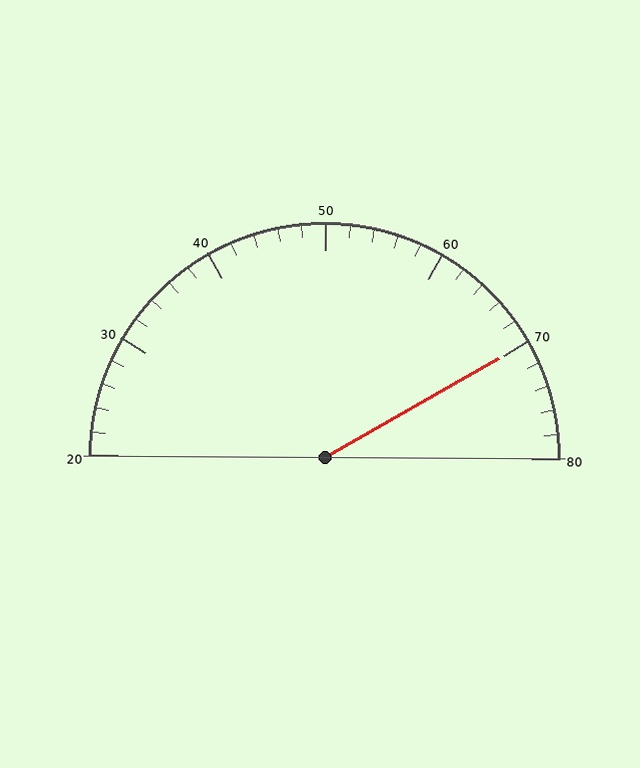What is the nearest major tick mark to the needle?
The nearest major tick mark is 70.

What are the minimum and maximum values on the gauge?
The gauge ranges from 20 to 80.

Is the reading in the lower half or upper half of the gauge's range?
The reading is in the upper half of the range (20 to 80).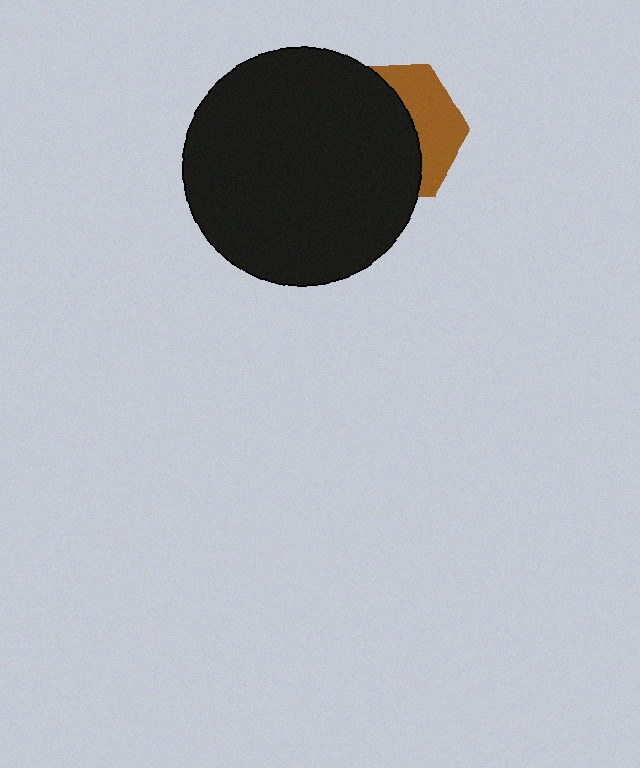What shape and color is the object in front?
The object in front is a black circle.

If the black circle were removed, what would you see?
You would see the complete brown hexagon.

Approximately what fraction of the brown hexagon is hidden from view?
Roughly 64% of the brown hexagon is hidden behind the black circle.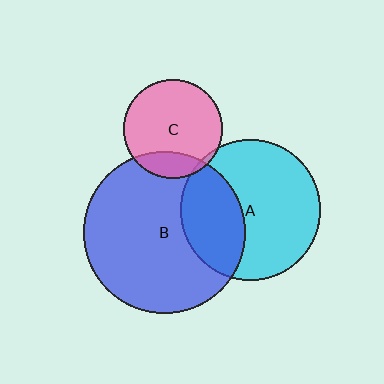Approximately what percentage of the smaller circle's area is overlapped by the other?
Approximately 5%.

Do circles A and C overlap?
Yes.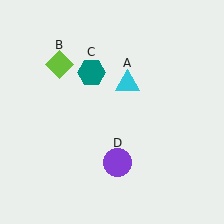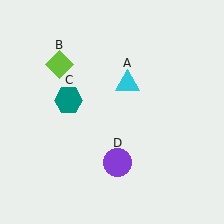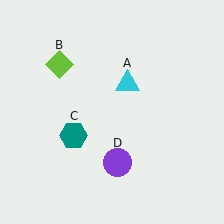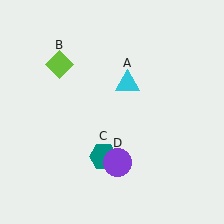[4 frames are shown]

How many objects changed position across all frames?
1 object changed position: teal hexagon (object C).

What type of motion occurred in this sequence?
The teal hexagon (object C) rotated counterclockwise around the center of the scene.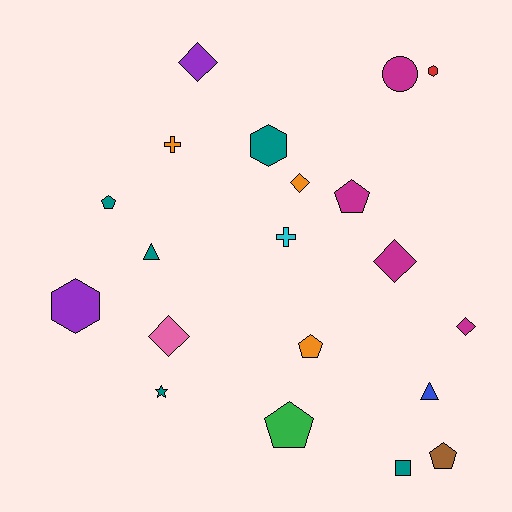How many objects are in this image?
There are 20 objects.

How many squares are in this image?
There is 1 square.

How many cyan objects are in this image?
There is 1 cyan object.